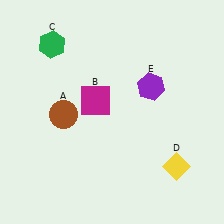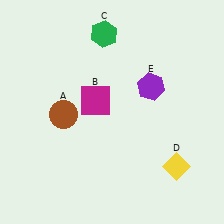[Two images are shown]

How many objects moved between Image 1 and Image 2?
1 object moved between the two images.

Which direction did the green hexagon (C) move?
The green hexagon (C) moved right.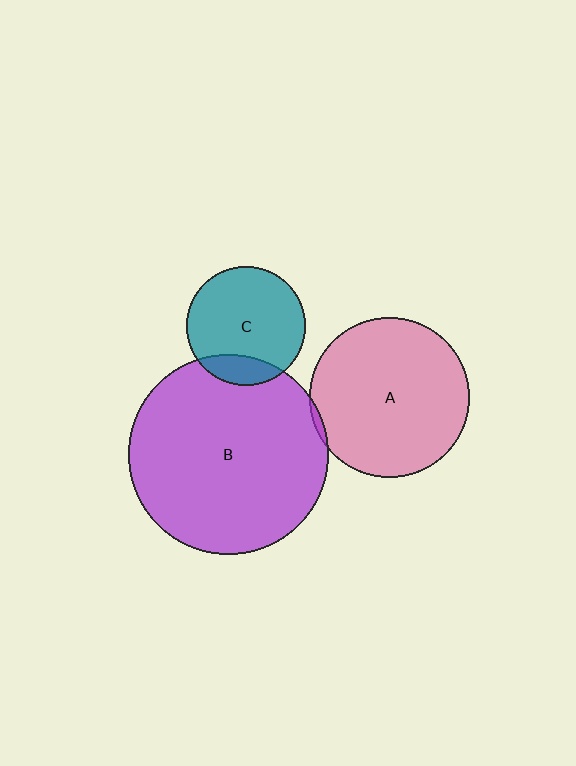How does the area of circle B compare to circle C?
Approximately 2.8 times.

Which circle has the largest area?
Circle B (purple).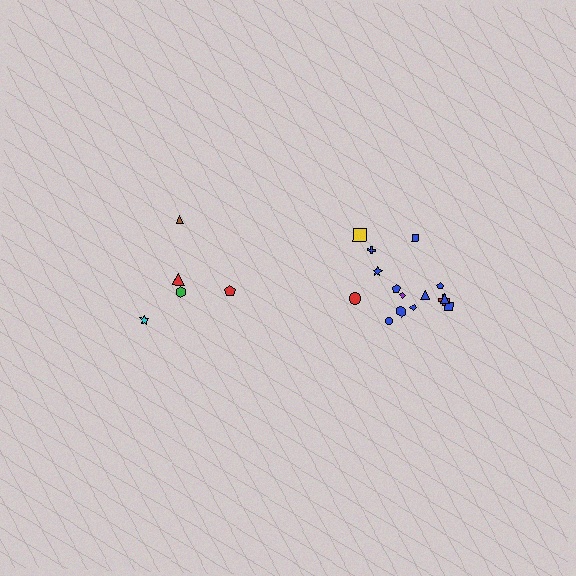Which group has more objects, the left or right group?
The right group.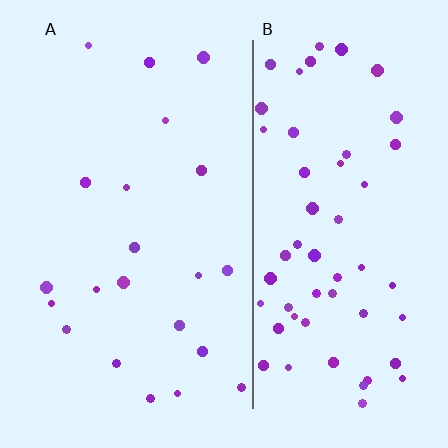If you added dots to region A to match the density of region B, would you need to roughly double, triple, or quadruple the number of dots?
Approximately triple.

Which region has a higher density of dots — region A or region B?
B (the right).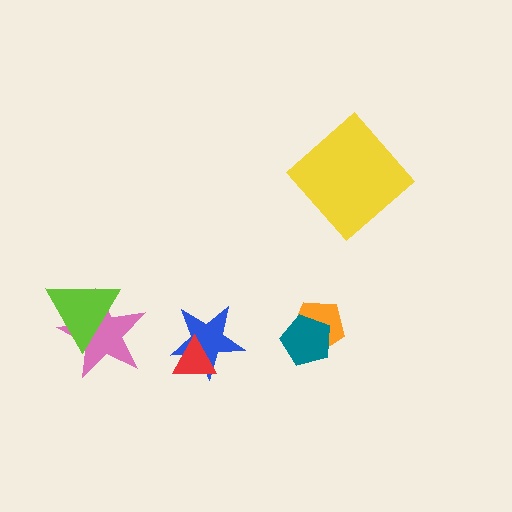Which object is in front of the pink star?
The lime triangle is in front of the pink star.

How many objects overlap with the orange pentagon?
1 object overlaps with the orange pentagon.